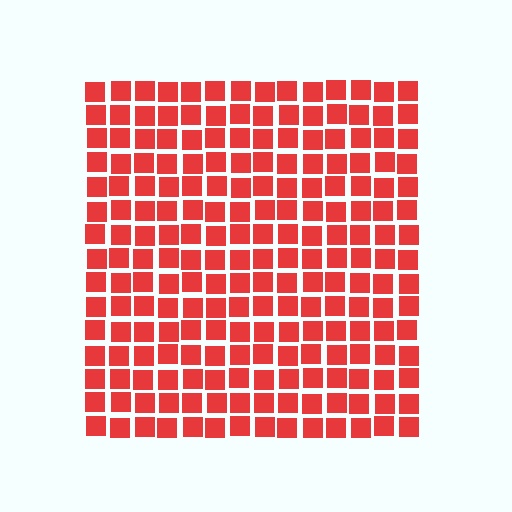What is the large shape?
The large shape is a square.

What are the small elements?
The small elements are squares.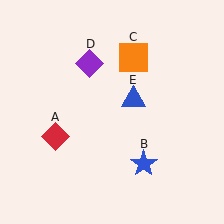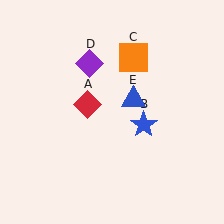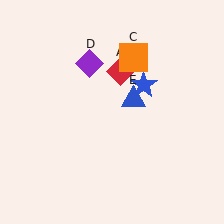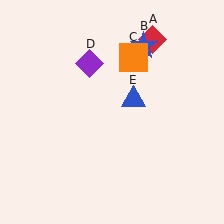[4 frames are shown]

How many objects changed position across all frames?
2 objects changed position: red diamond (object A), blue star (object B).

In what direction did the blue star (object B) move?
The blue star (object B) moved up.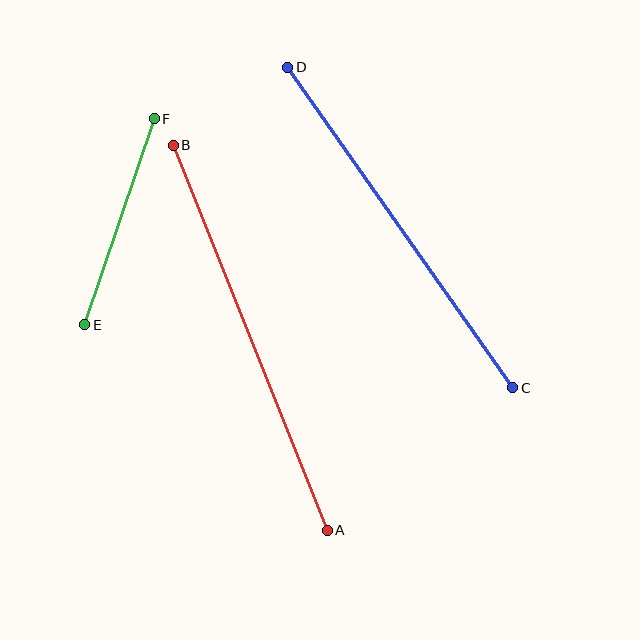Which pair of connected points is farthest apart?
Points A and B are farthest apart.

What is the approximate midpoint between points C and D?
The midpoint is at approximately (400, 227) pixels.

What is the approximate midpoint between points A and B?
The midpoint is at approximately (250, 338) pixels.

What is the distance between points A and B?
The distance is approximately 414 pixels.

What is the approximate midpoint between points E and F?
The midpoint is at approximately (120, 222) pixels.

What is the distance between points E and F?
The distance is approximately 217 pixels.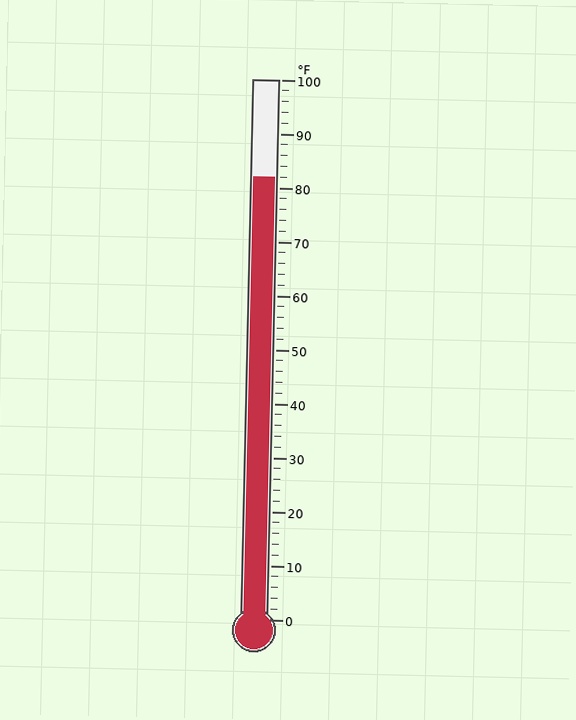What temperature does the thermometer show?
The thermometer shows approximately 82°F.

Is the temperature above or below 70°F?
The temperature is above 70°F.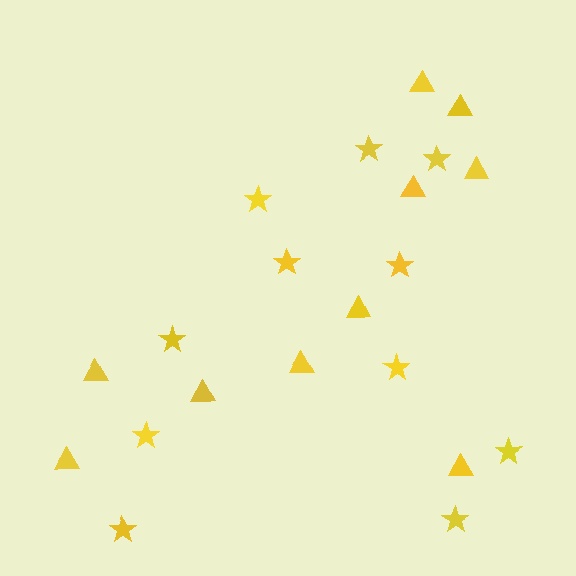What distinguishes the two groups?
There are 2 groups: one group of triangles (10) and one group of stars (11).